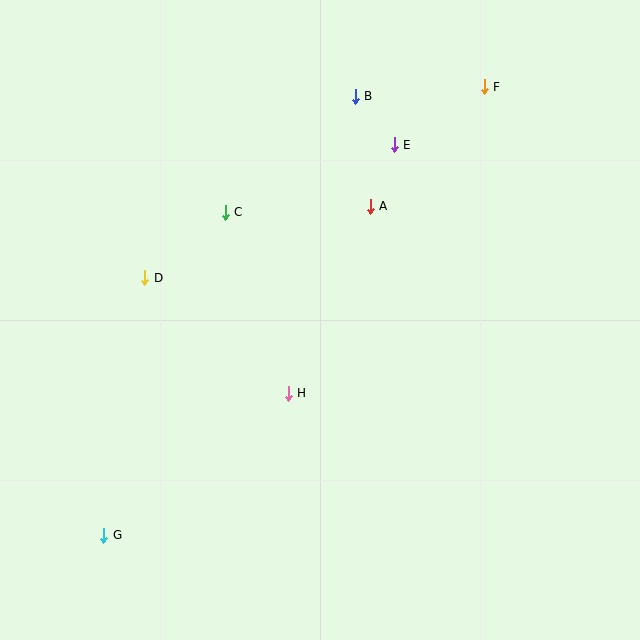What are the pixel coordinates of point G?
Point G is at (104, 535).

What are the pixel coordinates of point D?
Point D is at (145, 278).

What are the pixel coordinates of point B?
Point B is at (355, 96).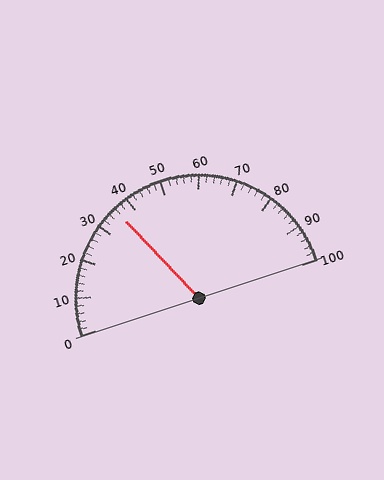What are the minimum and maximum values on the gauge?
The gauge ranges from 0 to 100.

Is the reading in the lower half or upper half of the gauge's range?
The reading is in the lower half of the range (0 to 100).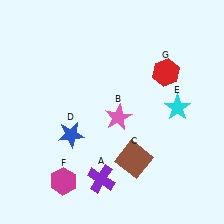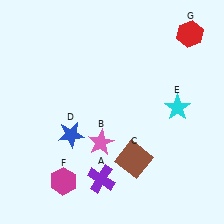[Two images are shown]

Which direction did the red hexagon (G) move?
The red hexagon (G) moved up.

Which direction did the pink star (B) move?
The pink star (B) moved down.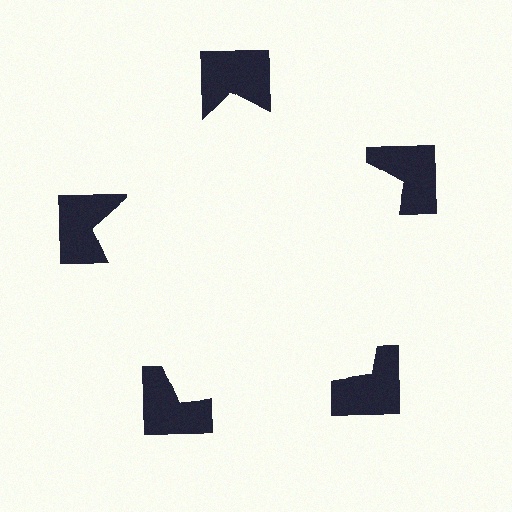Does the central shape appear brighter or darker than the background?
It typically appears slightly brighter than the background, even though no actual brightness change is drawn.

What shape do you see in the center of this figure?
An illusory pentagon — its edges are inferred from the aligned wedge cuts in the notched squares, not physically drawn.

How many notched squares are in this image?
There are 5 — one at each vertex of the illusory pentagon.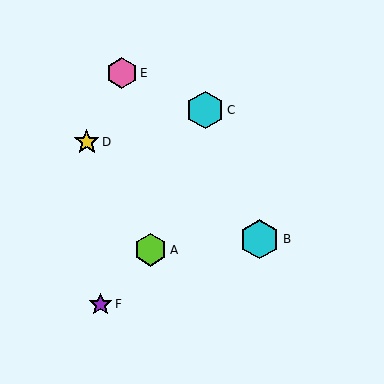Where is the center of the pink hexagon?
The center of the pink hexagon is at (122, 73).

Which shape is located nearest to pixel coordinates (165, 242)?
The lime hexagon (labeled A) at (151, 250) is nearest to that location.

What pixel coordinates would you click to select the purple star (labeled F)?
Click at (100, 304) to select the purple star F.